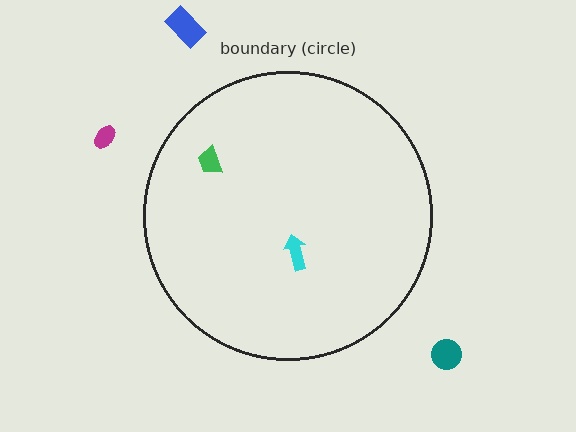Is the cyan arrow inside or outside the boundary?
Inside.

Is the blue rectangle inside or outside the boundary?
Outside.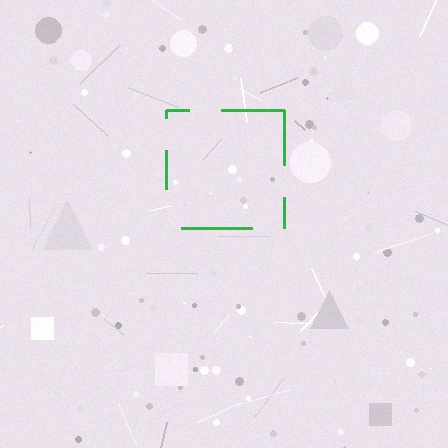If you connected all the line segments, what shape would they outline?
They would outline a square.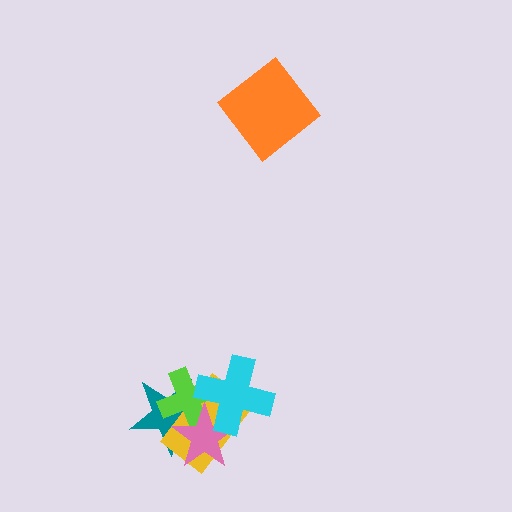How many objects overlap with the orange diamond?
0 objects overlap with the orange diamond.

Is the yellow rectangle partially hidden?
Yes, it is partially covered by another shape.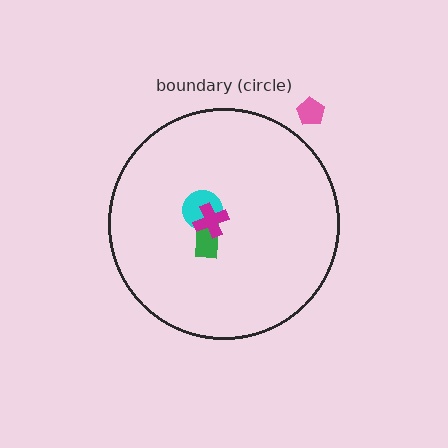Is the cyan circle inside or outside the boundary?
Inside.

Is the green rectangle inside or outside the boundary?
Inside.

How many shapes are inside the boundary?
3 inside, 1 outside.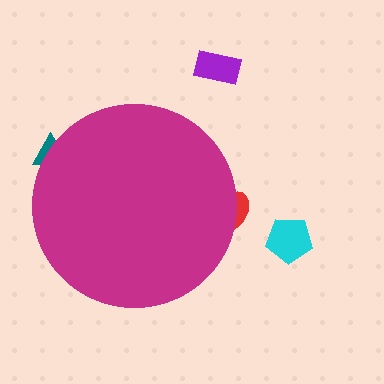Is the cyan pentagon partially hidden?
No, the cyan pentagon is fully visible.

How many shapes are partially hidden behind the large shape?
2 shapes are partially hidden.